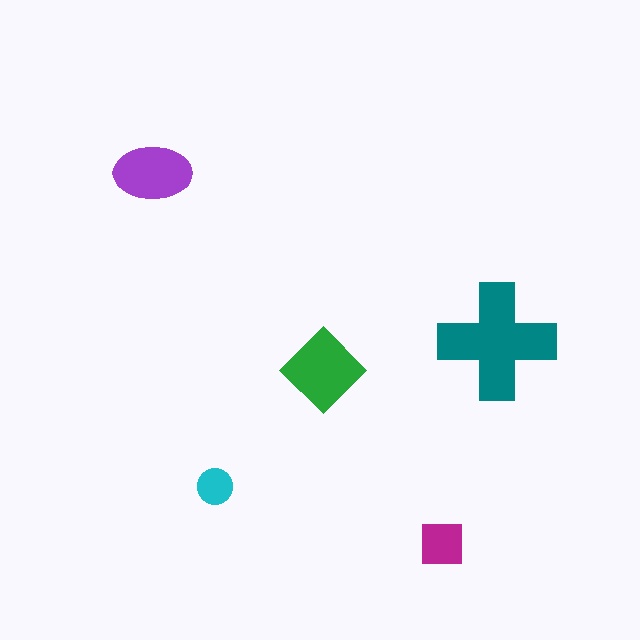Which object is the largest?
The teal cross.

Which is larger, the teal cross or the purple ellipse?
The teal cross.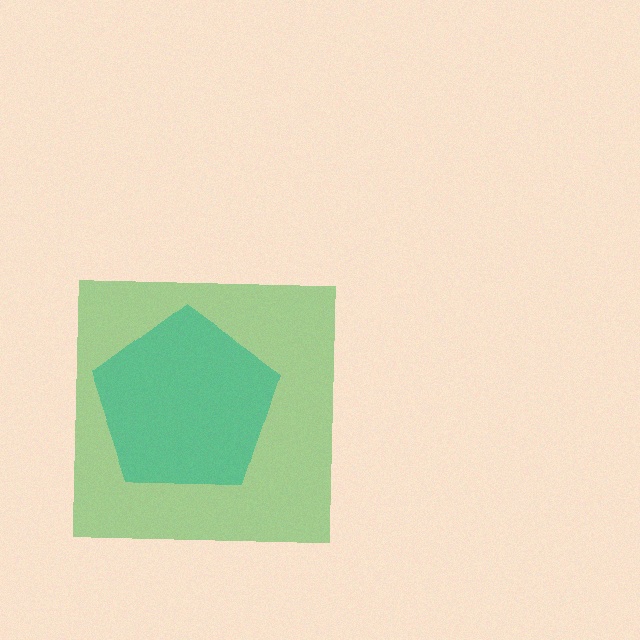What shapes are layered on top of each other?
The layered shapes are: a cyan pentagon, a green square.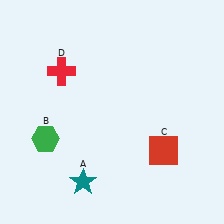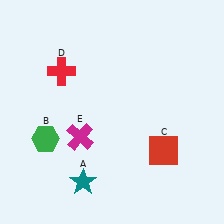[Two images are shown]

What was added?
A magenta cross (E) was added in Image 2.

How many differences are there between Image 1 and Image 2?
There is 1 difference between the two images.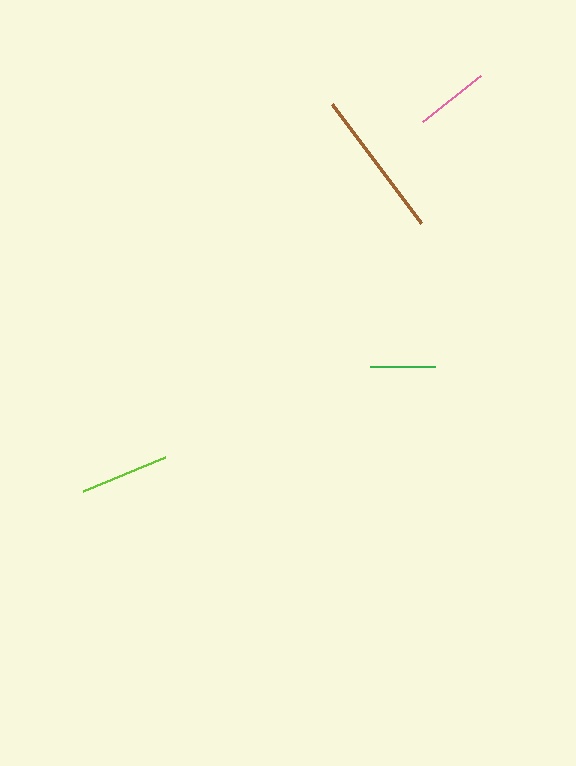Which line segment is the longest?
The brown line is the longest at approximately 149 pixels.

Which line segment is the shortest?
The green line is the shortest at approximately 65 pixels.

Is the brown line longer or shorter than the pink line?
The brown line is longer than the pink line.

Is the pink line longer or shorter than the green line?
The pink line is longer than the green line.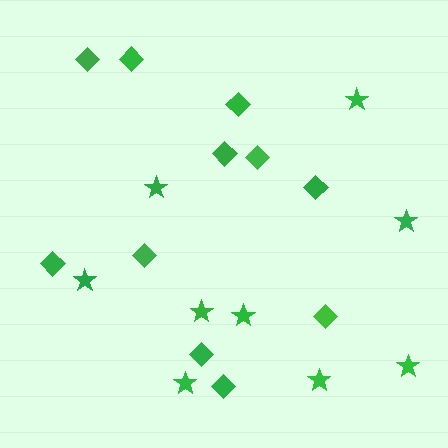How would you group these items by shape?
There are 2 groups: one group of diamonds (11) and one group of stars (9).